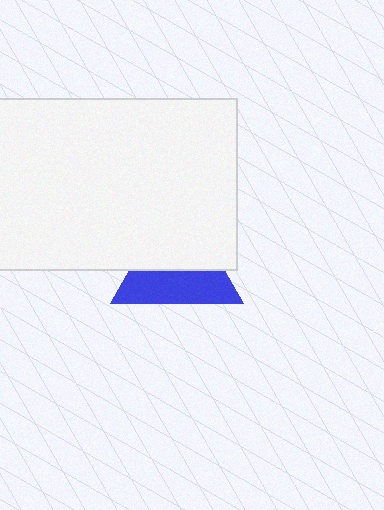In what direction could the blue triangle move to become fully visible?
The blue triangle could move down. That would shift it out from behind the white rectangle entirely.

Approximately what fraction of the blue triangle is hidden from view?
Roughly 53% of the blue triangle is hidden behind the white rectangle.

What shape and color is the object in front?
The object in front is a white rectangle.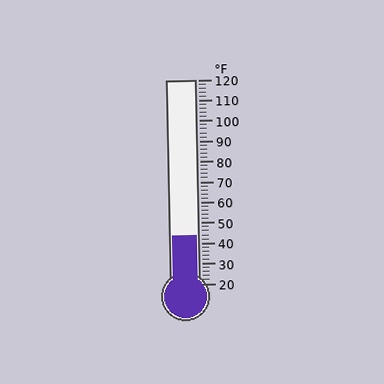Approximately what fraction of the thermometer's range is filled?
The thermometer is filled to approximately 25% of its range.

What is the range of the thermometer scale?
The thermometer scale ranges from 20°F to 120°F.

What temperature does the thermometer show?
The thermometer shows approximately 44°F.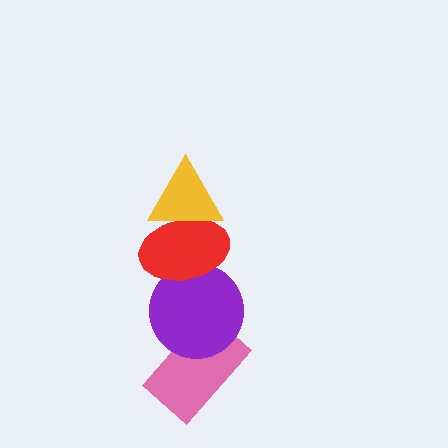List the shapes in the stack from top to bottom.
From top to bottom: the yellow triangle, the red ellipse, the purple circle, the pink rectangle.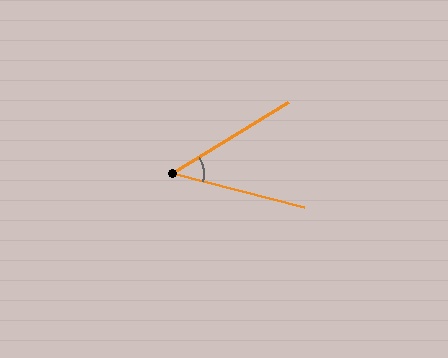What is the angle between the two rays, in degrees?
Approximately 46 degrees.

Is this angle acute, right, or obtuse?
It is acute.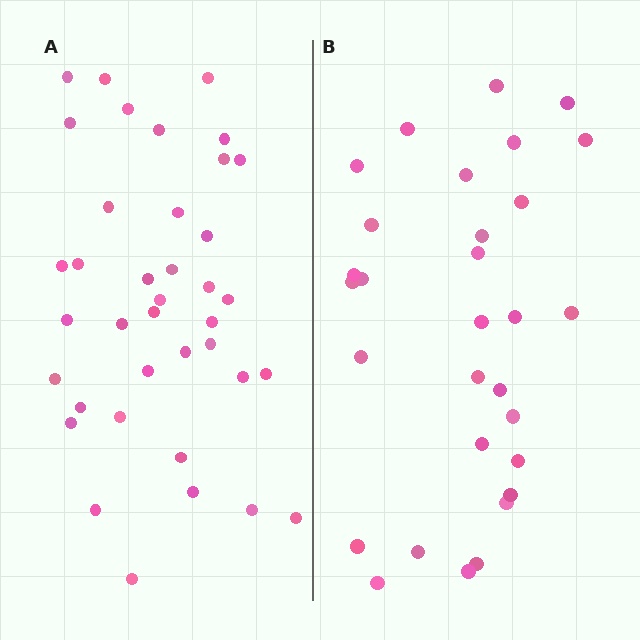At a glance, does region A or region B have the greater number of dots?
Region A (the left region) has more dots.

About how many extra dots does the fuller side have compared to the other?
Region A has roughly 8 or so more dots than region B.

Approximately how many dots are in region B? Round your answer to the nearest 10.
About 30 dots.